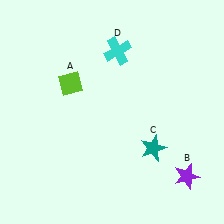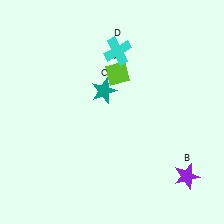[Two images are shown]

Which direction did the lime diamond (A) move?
The lime diamond (A) moved right.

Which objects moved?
The objects that moved are: the lime diamond (A), the teal star (C).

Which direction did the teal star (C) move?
The teal star (C) moved up.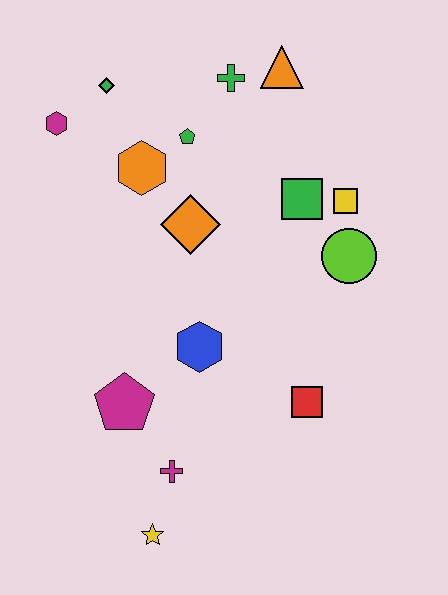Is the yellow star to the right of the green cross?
No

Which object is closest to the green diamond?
The magenta hexagon is closest to the green diamond.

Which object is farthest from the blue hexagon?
The orange triangle is farthest from the blue hexagon.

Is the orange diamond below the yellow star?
No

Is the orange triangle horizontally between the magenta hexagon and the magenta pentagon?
No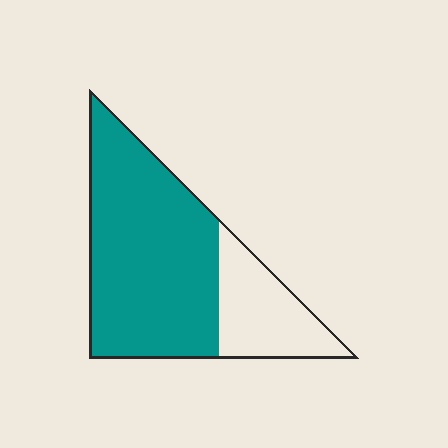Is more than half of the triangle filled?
Yes.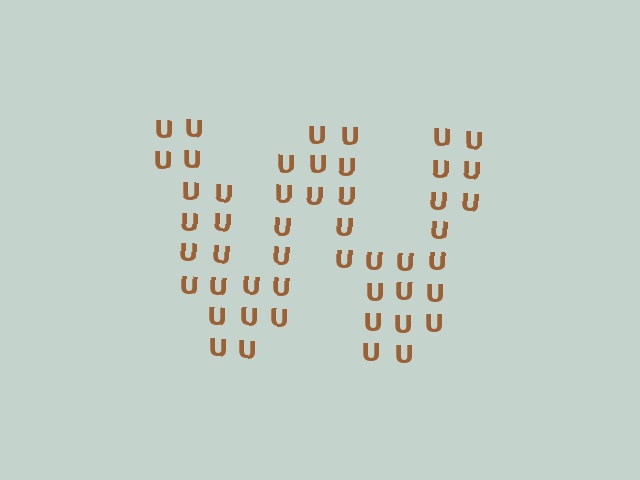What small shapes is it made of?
It is made of small letter U's.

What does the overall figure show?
The overall figure shows the letter W.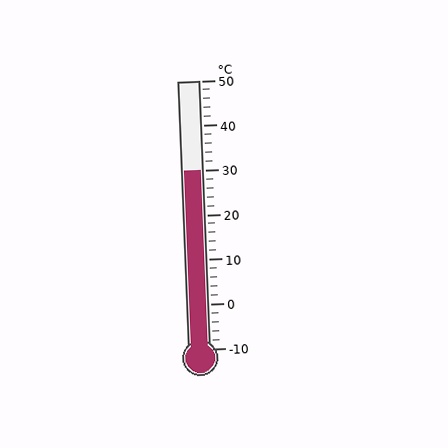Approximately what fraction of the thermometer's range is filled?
The thermometer is filled to approximately 65% of its range.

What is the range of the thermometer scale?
The thermometer scale ranges from -10°C to 50°C.